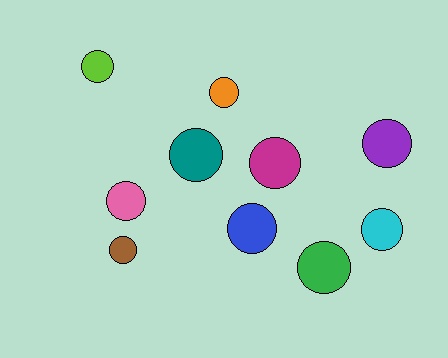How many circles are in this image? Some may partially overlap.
There are 10 circles.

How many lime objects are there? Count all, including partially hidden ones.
There is 1 lime object.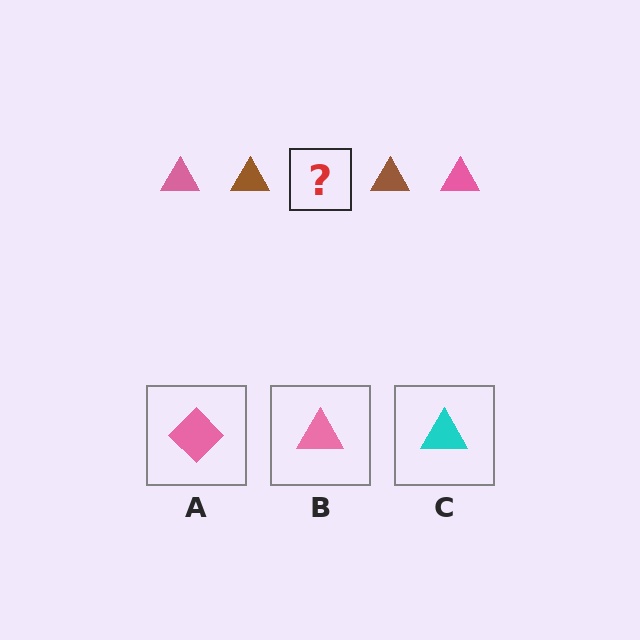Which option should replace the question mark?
Option B.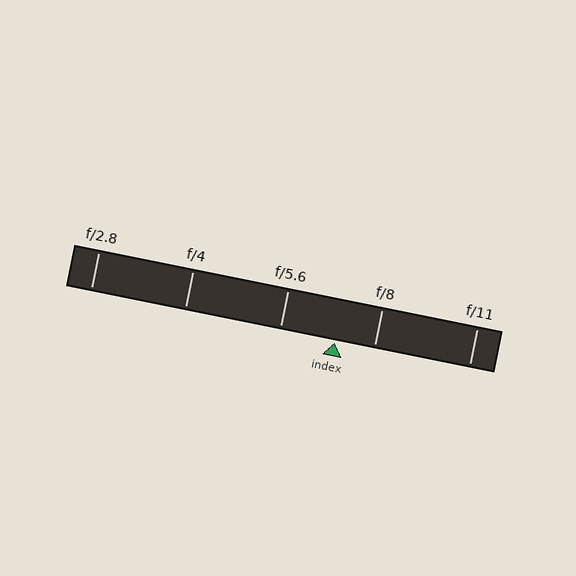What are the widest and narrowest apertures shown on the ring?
The widest aperture shown is f/2.8 and the narrowest is f/11.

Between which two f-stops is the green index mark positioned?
The index mark is between f/5.6 and f/8.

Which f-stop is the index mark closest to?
The index mark is closest to f/8.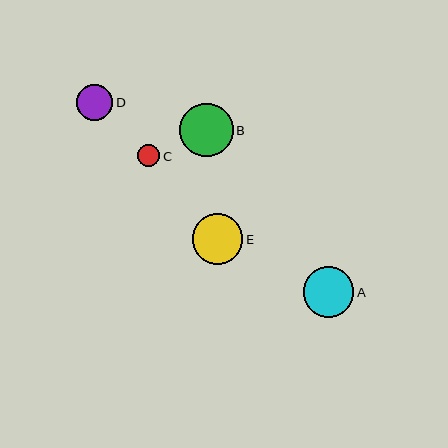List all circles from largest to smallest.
From largest to smallest: B, E, A, D, C.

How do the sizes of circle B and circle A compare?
Circle B and circle A are approximately the same size.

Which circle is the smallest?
Circle C is the smallest with a size of approximately 23 pixels.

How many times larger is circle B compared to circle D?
Circle B is approximately 1.5 times the size of circle D.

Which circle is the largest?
Circle B is the largest with a size of approximately 54 pixels.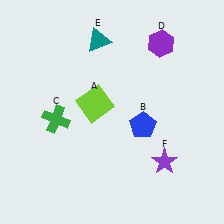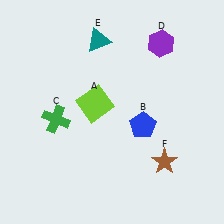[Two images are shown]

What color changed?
The star (F) changed from purple in Image 1 to brown in Image 2.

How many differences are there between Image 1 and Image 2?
There is 1 difference between the two images.